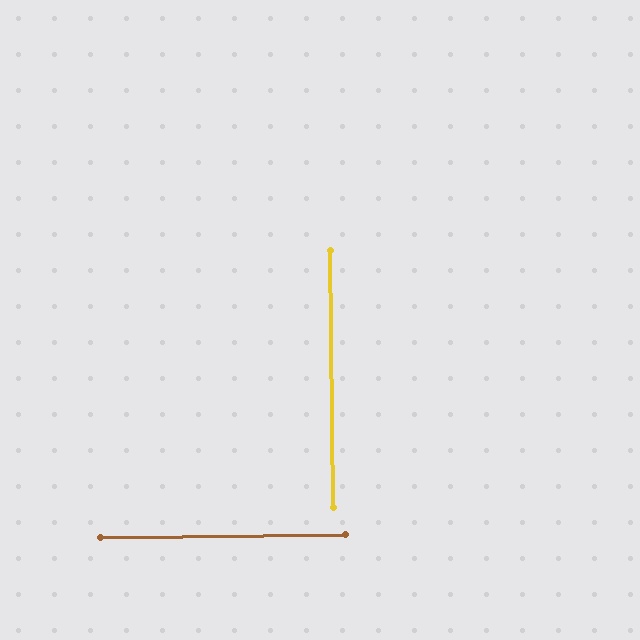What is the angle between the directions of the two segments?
Approximately 90 degrees.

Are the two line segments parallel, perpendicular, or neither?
Perpendicular — they meet at approximately 90°.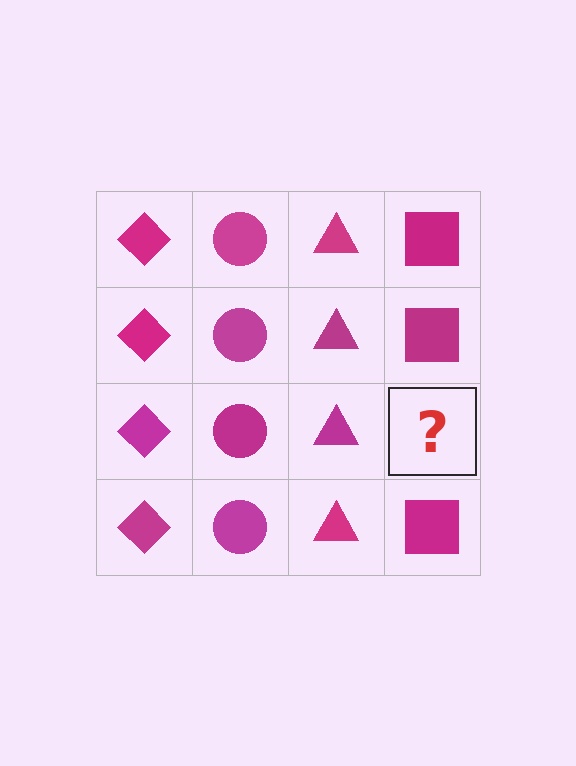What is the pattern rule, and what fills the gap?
The rule is that each column has a consistent shape. The gap should be filled with a magenta square.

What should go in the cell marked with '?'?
The missing cell should contain a magenta square.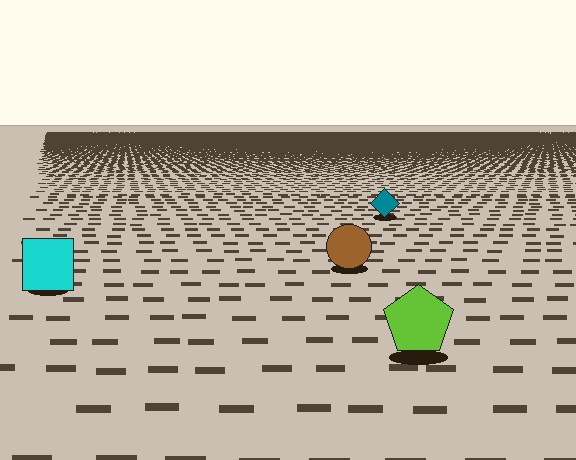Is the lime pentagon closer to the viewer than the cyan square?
Yes. The lime pentagon is closer — you can tell from the texture gradient: the ground texture is coarser near it.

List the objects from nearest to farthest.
From nearest to farthest: the lime pentagon, the cyan square, the brown circle, the teal diamond.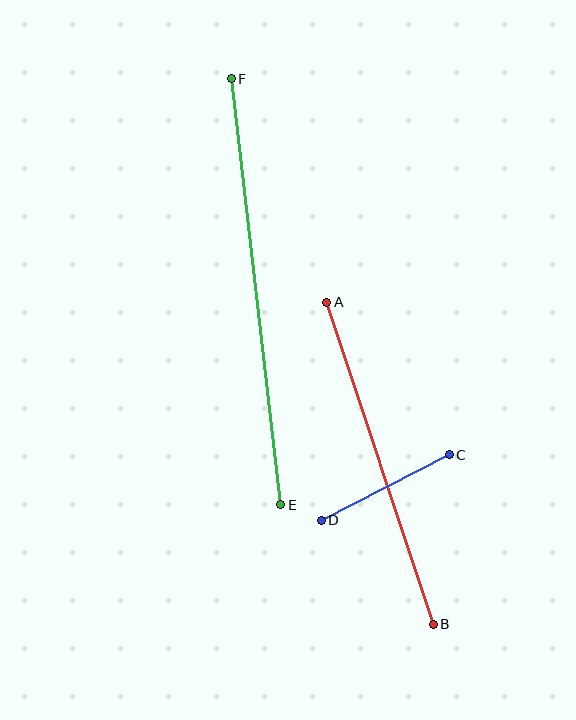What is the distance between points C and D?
The distance is approximately 144 pixels.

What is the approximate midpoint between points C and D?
The midpoint is at approximately (385, 488) pixels.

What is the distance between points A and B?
The distance is approximately 339 pixels.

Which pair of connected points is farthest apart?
Points E and F are farthest apart.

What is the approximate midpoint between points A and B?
The midpoint is at approximately (380, 463) pixels.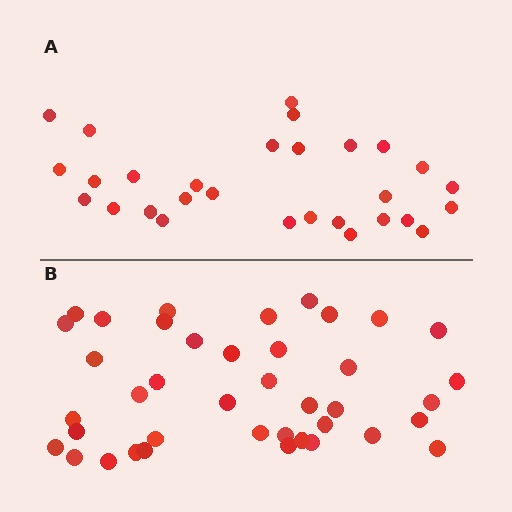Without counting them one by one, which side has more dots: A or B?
Region B (the bottom region) has more dots.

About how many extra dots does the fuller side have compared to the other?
Region B has roughly 12 or so more dots than region A.